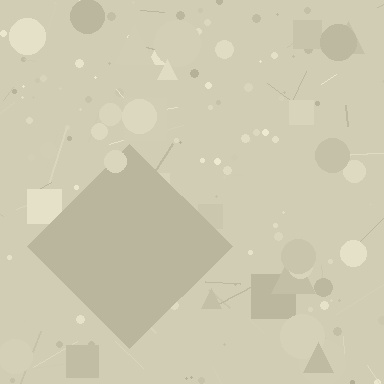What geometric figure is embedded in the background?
A diamond is embedded in the background.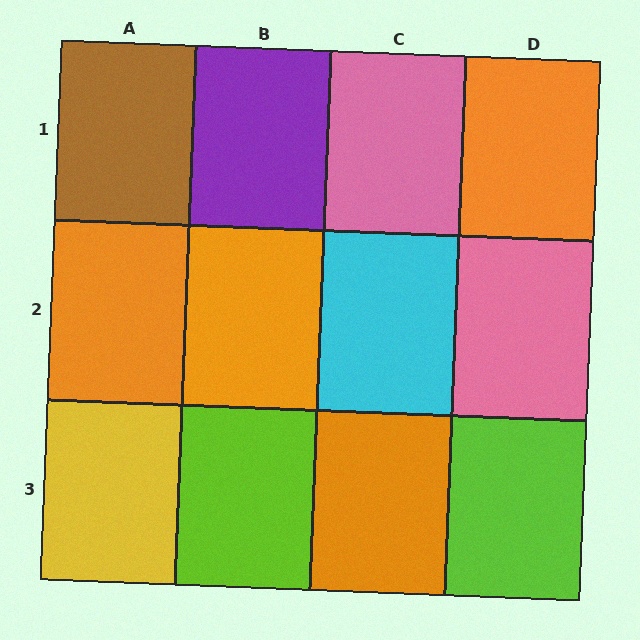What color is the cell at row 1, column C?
Pink.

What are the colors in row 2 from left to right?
Orange, orange, cyan, pink.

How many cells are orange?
4 cells are orange.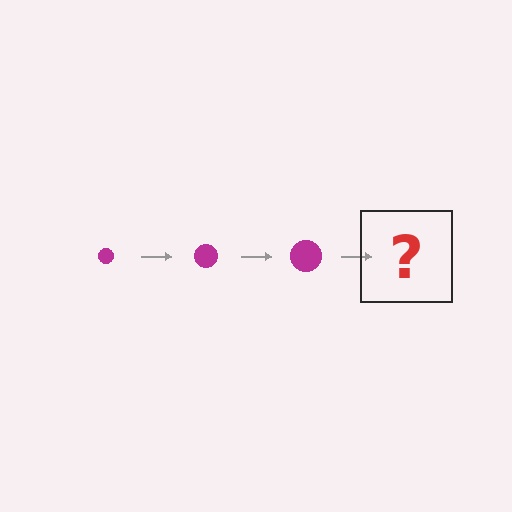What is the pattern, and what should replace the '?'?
The pattern is that the circle gets progressively larger each step. The '?' should be a magenta circle, larger than the previous one.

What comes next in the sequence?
The next element should be a magenta circle, larger than the previous one.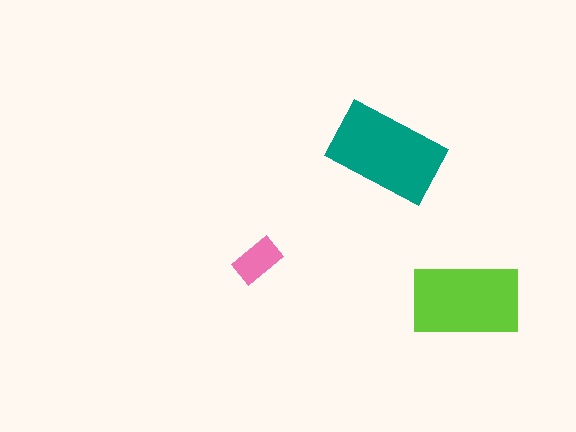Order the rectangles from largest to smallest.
the teal one, the lime one, the pink one.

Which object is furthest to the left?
The pink rectangle is leftmost.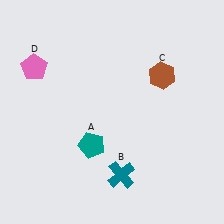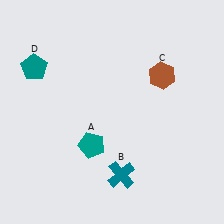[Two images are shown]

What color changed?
The pentagon (D) changed from pink in Image 1 to teal in Image 2.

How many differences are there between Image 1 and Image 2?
There is 1 difference between the two images.